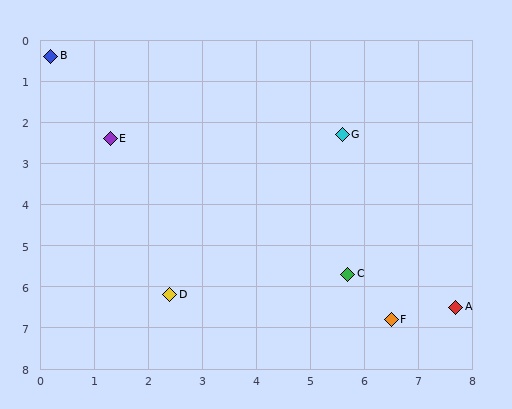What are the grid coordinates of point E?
Point E is at approximately (1.3, 2.4).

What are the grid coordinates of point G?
Point G is at approximately (5.6, 2.3).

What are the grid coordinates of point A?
Point A is at approximately (7.7, 6.5).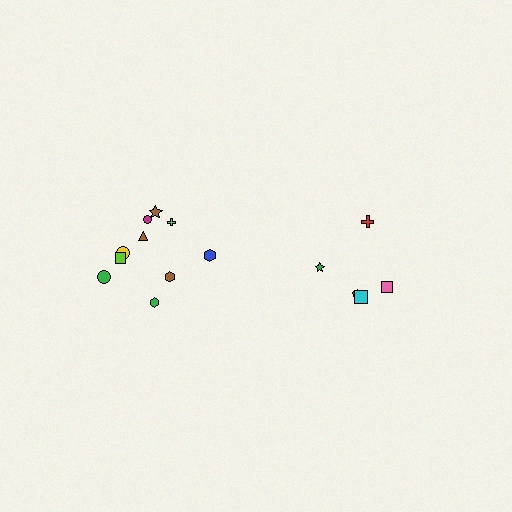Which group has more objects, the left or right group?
The left group.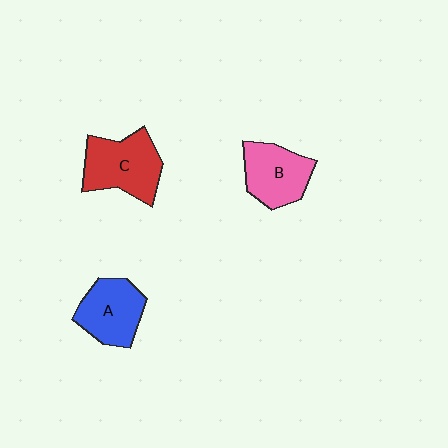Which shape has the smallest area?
Shape B (pink).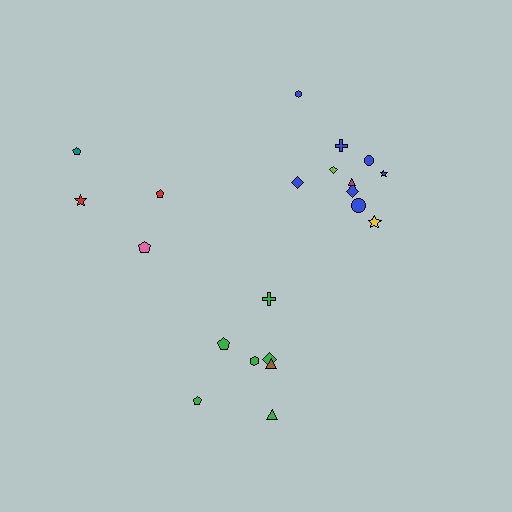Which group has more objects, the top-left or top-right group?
The top-right group.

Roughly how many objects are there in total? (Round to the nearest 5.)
Roughly 20 objects in total.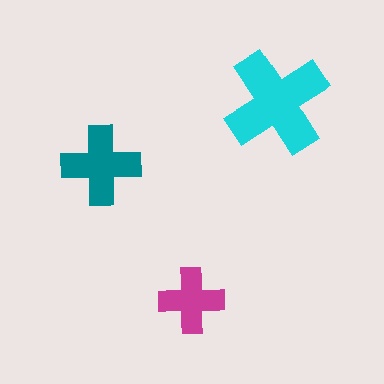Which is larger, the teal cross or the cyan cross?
The cyan one.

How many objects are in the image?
There are 3 objects in the image.